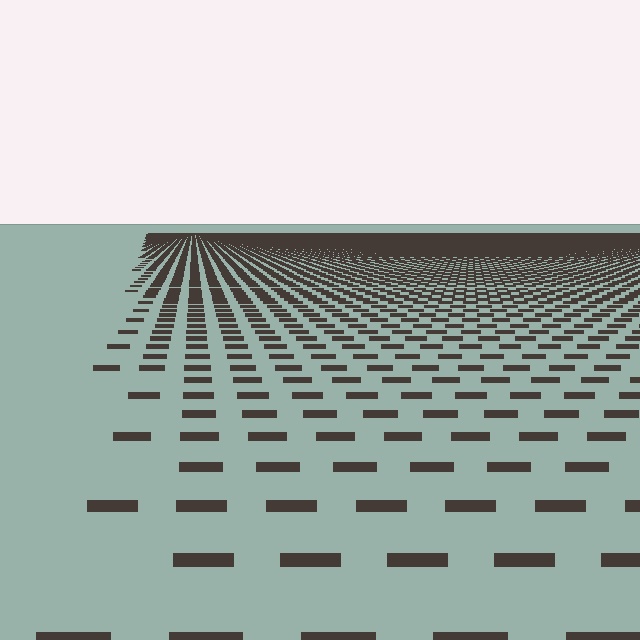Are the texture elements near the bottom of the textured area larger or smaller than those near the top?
Larger. Near the bottom, elements are closer to the viewer and appear at a bigger on-screen size.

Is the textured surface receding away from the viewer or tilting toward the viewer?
The surface is receding away from the viewer. Texture elements get smaller and denser toward the top.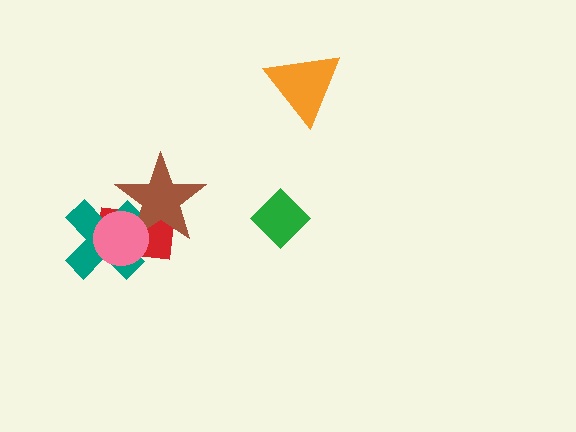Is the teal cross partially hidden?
Yes, it is partially covered by another shape.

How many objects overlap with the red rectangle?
3 objects overlap with the red rectangle.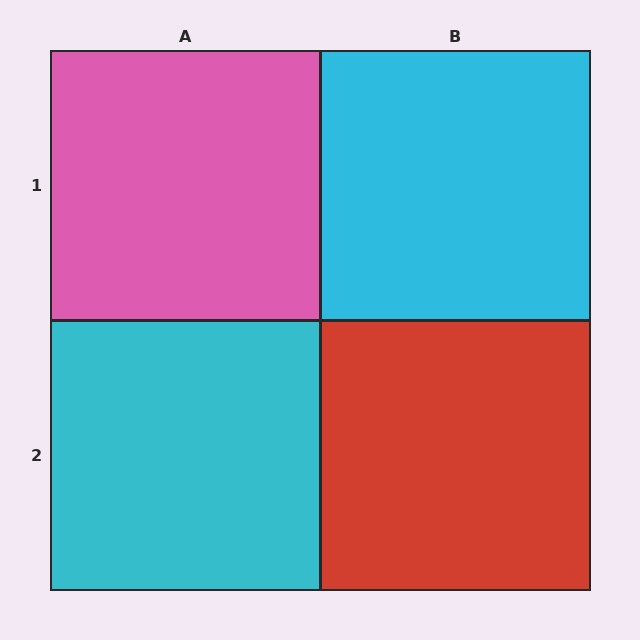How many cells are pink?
1 cell is pink.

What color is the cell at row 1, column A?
Pink.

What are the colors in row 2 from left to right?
Cyan, red.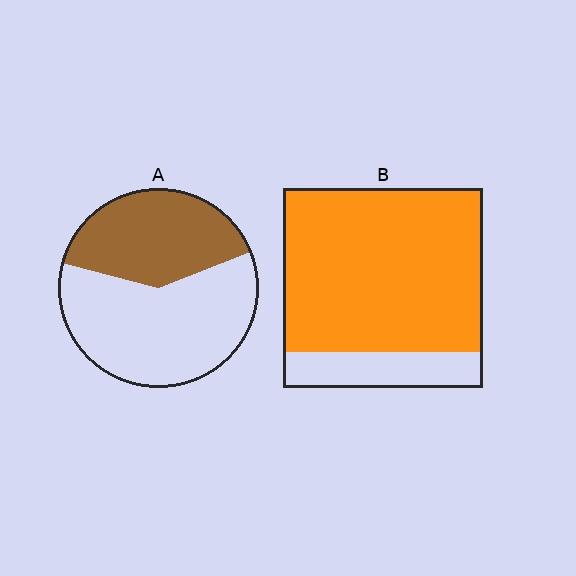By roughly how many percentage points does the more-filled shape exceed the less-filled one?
By roughly 40 percentage points (B over A).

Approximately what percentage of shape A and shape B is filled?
A is approximately 40% and B is approximately 80%.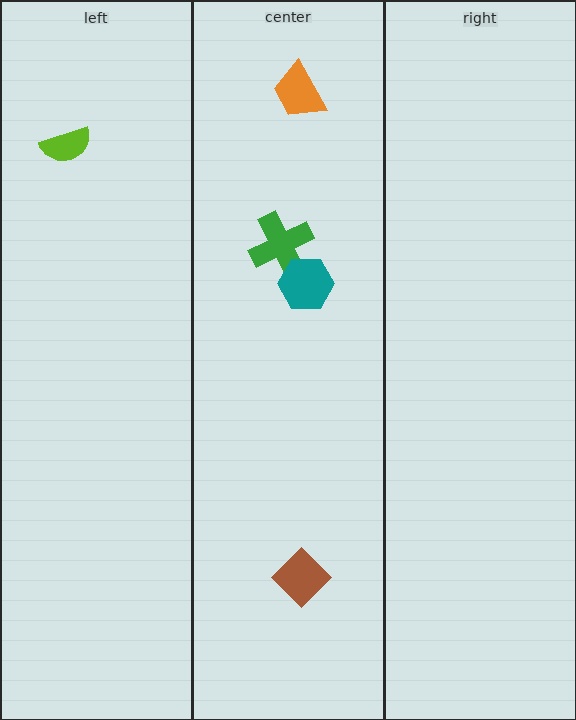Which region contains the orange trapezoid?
The center region.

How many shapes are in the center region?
4.